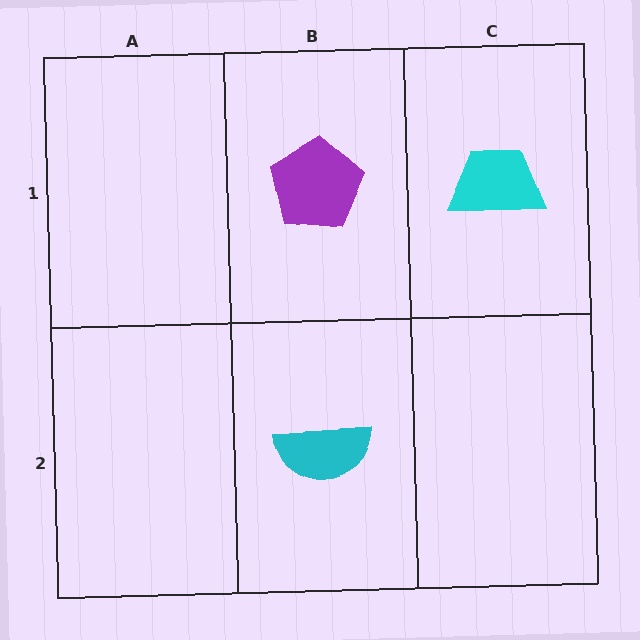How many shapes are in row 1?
2 shapes.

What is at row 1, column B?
A purple pentagon.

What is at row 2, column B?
A cyan semicircle.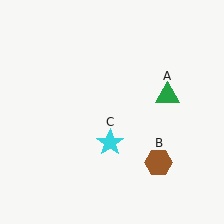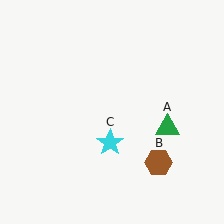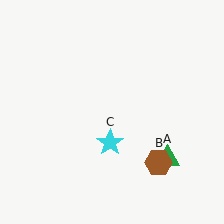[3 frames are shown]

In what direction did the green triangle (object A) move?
The green triangle (object A) moved down.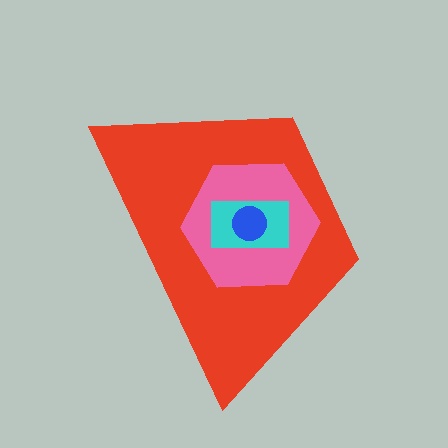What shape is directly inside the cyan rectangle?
The blue circle.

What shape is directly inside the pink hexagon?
The cyan rectangle.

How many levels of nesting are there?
4.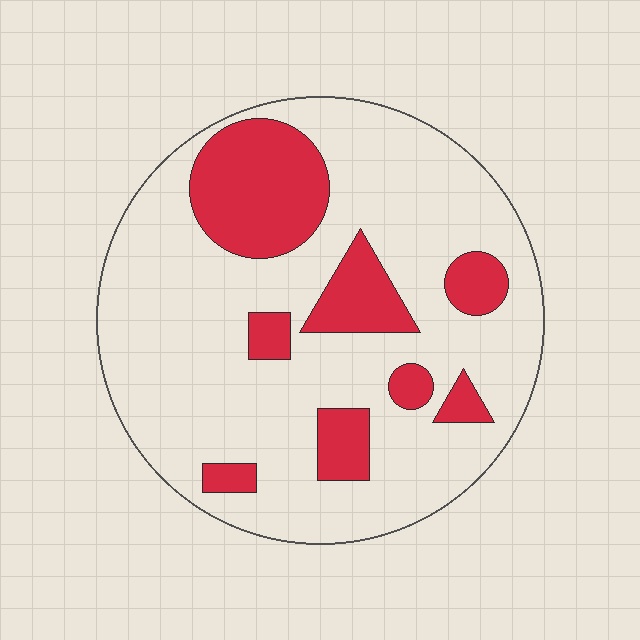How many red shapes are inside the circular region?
8.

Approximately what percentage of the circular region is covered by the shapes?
Approximately 25%.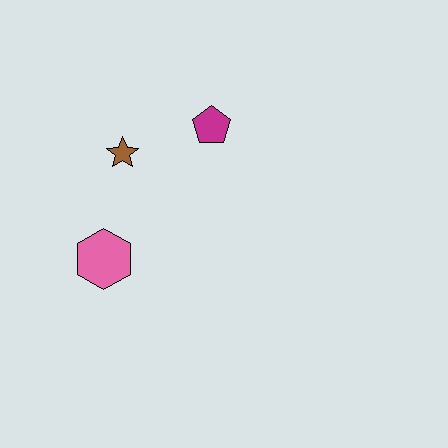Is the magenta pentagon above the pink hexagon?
Yes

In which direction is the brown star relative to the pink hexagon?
The brown star is above the pink hexagon.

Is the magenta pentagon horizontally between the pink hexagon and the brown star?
No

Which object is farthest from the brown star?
The pink hexagon is farthest from the brown star.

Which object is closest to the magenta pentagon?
The brown star is closest to the magenta pentagon.